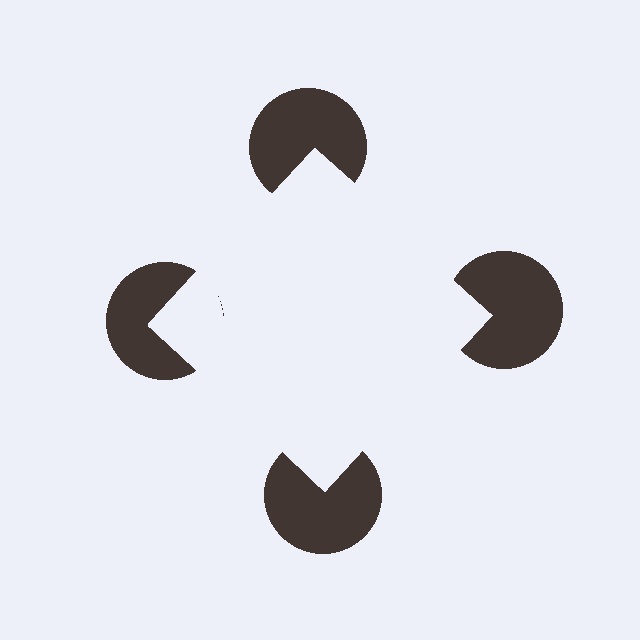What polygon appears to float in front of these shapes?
An illusory square — its edges are inferred from the aligned wedge cuts in the pac-man discs, not physically drawn.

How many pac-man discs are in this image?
There are 4 — one at each vertex of the illusory square.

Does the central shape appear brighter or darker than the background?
It typically appears slightly brighter than the background, even though no actual brightness change is drawn.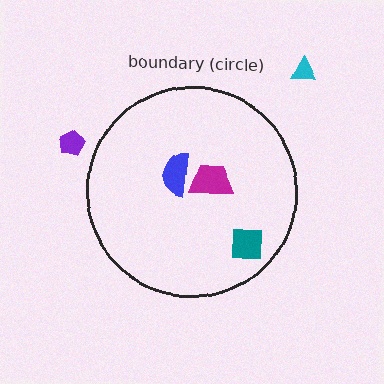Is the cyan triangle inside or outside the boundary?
Outside.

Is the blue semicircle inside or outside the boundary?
Inside.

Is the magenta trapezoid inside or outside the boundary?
Inside.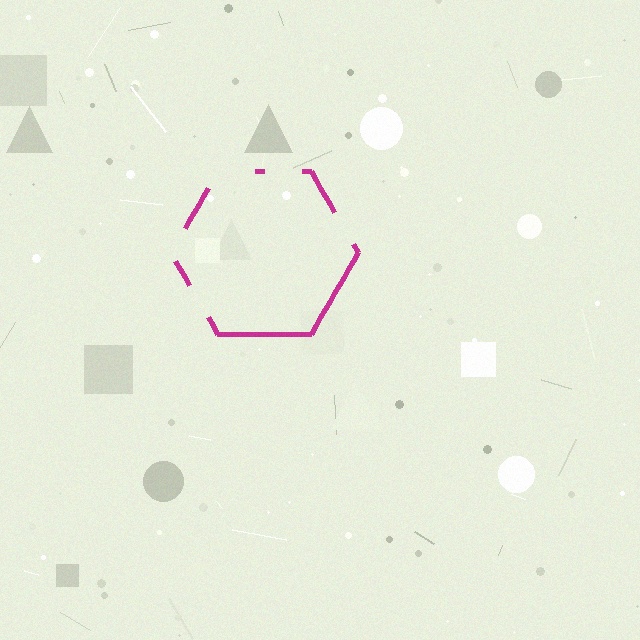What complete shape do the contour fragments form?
The contour fragments form a hexagon.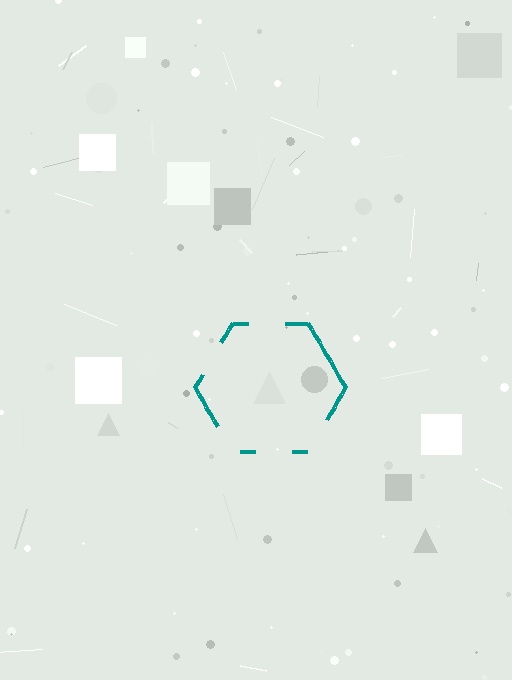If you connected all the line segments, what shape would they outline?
They would outline a hexagon.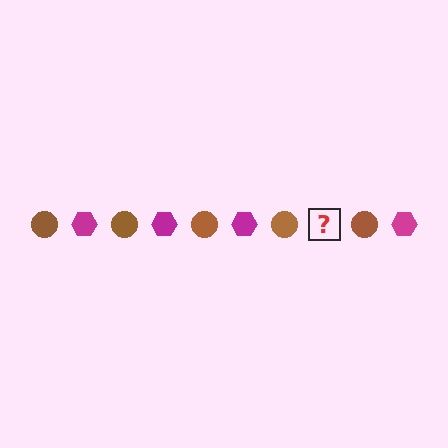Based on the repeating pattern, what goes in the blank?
The blank should be a magenta hexagon.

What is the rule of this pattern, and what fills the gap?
The rule is that the pattern alternates between brown circle and magenta hexagon. The gap should be filled with a magenta hexagon.